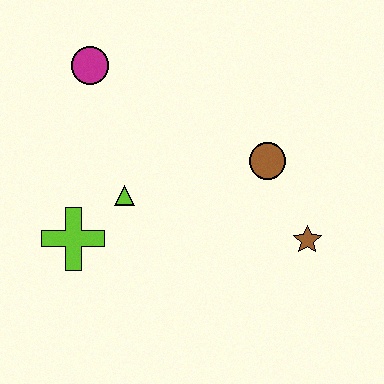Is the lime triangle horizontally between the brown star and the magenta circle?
Yes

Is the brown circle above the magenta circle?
No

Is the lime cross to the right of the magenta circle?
No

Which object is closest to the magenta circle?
The lime triangle is closest to the magenta circle.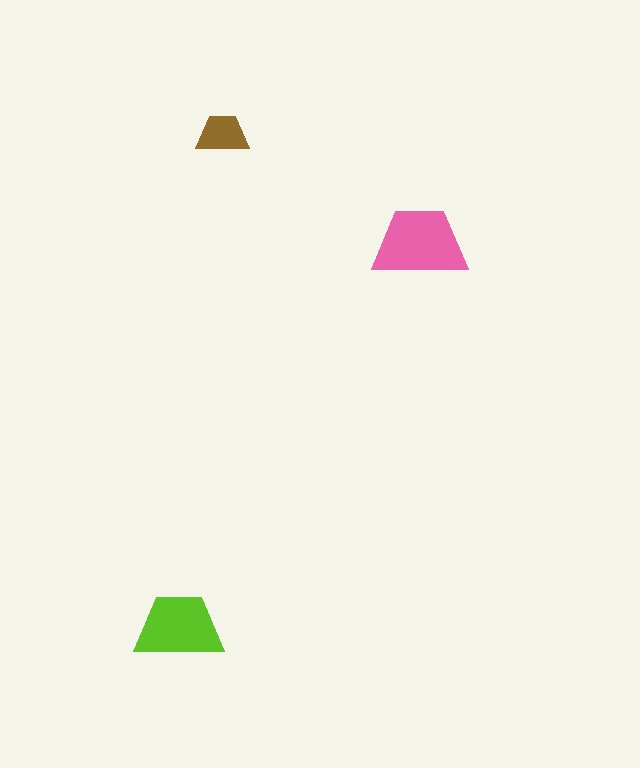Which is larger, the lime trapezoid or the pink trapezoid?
The pink one.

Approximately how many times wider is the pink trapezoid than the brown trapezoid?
About 2 times wider.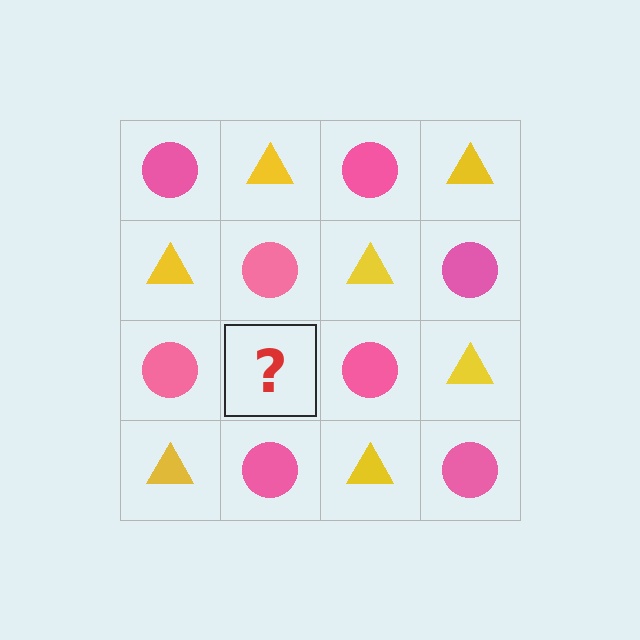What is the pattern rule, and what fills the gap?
The rule is that it alternates pink circle and yellow triangle in a checkerboard pattern. The gap should be filled with a yellow triangle.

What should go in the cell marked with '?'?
The missing cell should contain a yellow triangle.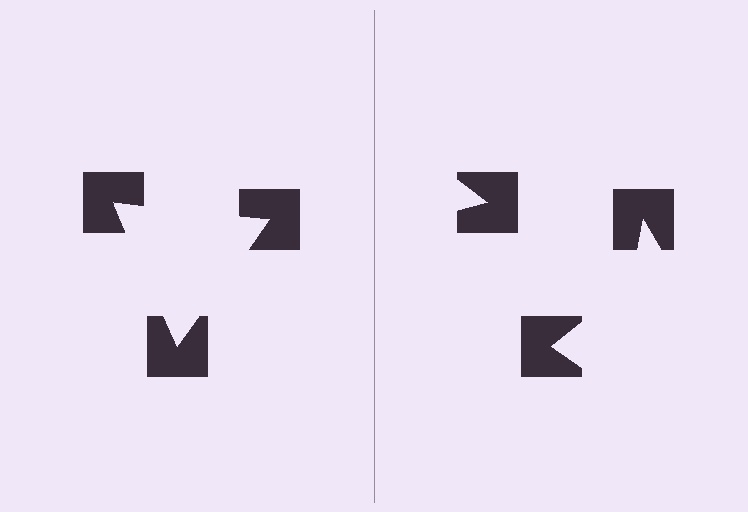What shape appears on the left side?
An illusory triangle.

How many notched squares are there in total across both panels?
6 — 3 on each side.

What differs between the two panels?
The notched squares are positioned identically on both sides; only the wedge orientations differ. On the left they align to a triangle; on the right they are misaligned.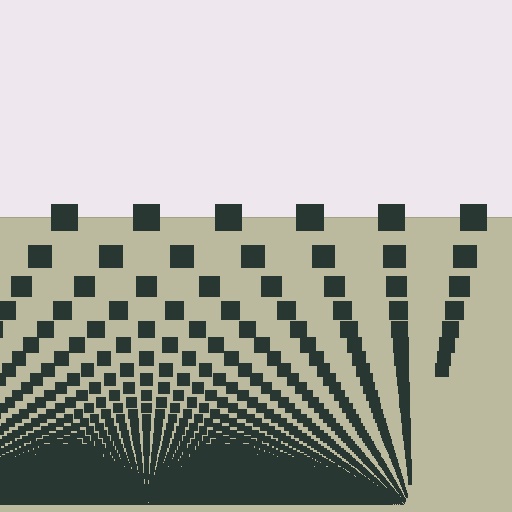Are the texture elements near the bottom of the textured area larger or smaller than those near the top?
Smaller. The gradient is inverted — elements near the bottom are smaller and denser.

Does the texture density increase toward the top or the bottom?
Density increases toward the bottom.